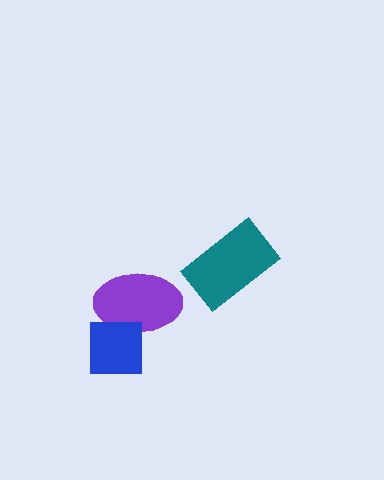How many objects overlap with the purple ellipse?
1 object overlaps with the purple ellipse.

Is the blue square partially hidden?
No, no other shape covers it.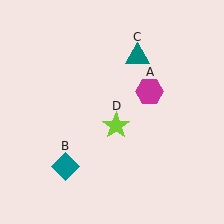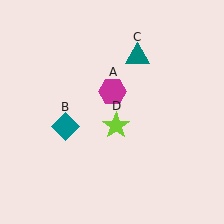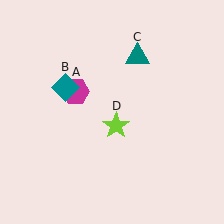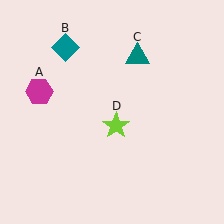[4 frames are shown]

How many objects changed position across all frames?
2 objects changed position: magenta hexagon (object A), teal diamond (object B).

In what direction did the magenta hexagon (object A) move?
The magenta hexagon (object A) moved left.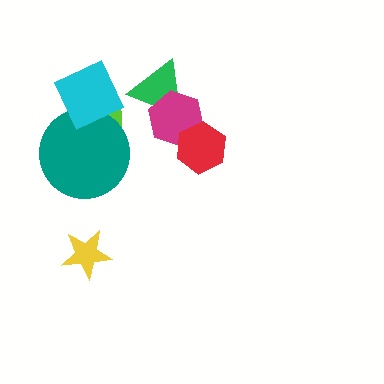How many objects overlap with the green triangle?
1 object overlaps with the green triangle.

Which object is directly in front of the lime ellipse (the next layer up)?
The teal circle is directly in front of the lime ellipse.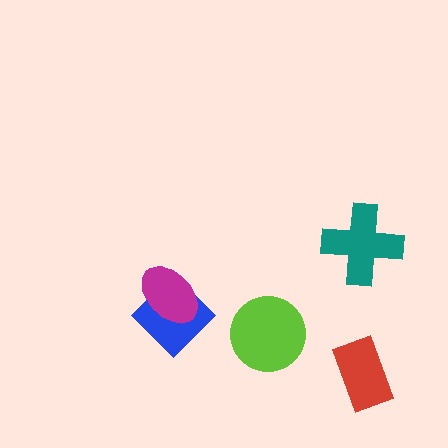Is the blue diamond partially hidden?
Yes, it is partially covered by another shape.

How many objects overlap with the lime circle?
0 objects overlap with the lime circle.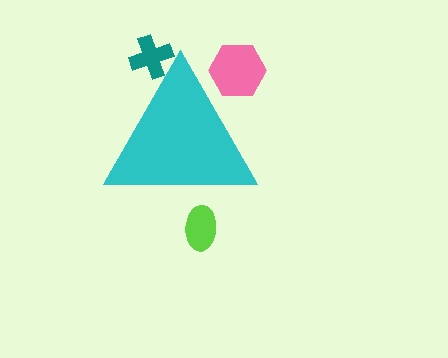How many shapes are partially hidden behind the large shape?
3 shapes are partially hidden.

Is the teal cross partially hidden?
Yes, the teal cross is partially hidden behind the cyan triangle.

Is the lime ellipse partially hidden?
Yes, the lime ellipse is partially hidden behind the cyan triangle.